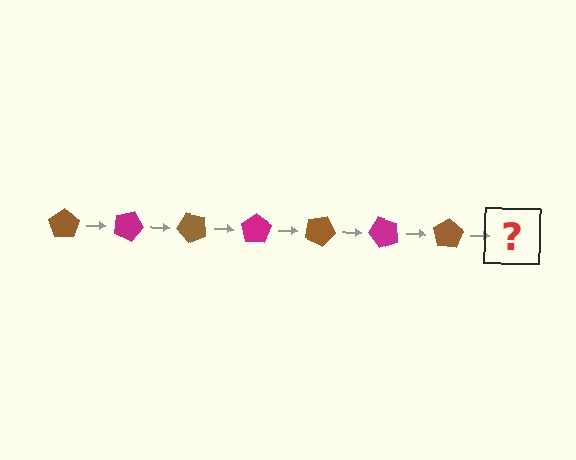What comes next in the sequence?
The next element should be a magenta pentagon, rotated 175 degrees from the start.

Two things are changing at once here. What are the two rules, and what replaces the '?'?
The two rules are that it rotates 25 degrees each step and the color cycles through brown and magenta. The '?' should be a magenta pentagon, rotated 175 degrees from the start.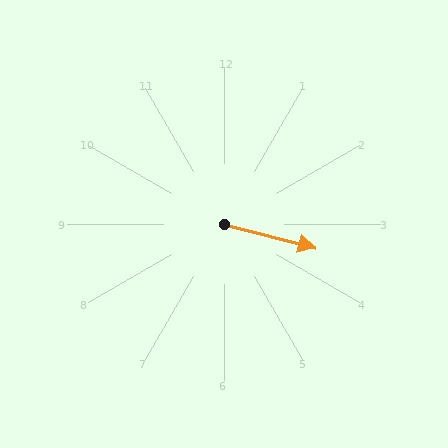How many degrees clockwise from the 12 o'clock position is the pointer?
Approximately 105 degrees.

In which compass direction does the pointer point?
East.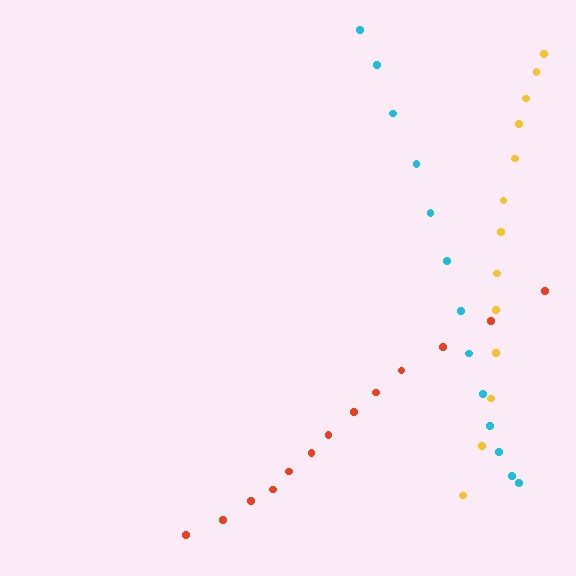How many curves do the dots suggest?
There are 3 distinct paths.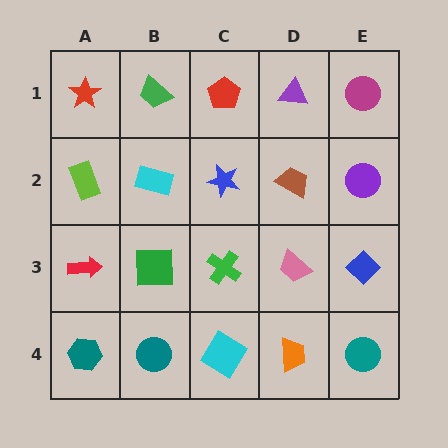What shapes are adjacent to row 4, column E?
A blue diamond (row 3, column E), an orange trapezoid (row 4, column D).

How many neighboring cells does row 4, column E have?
2.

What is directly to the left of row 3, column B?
A red arrow.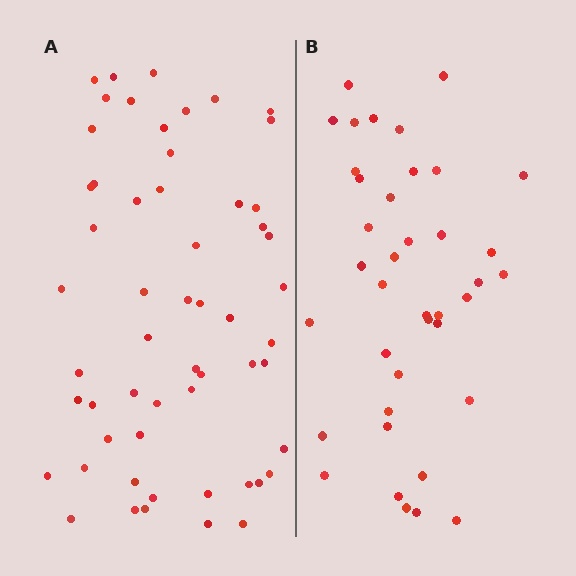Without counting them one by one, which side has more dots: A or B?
Region A (the left region) has more dots.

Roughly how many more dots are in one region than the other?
Region A has approximately 15 more dots than region B.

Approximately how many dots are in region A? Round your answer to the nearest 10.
About 60 dots. (The exact count is 56, which rounds to 60.)